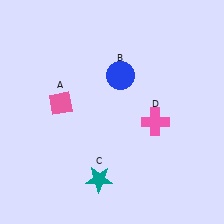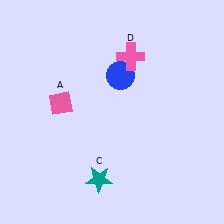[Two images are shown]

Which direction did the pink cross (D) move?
The pink cross (D) moved up.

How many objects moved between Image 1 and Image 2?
1 object moved between the two images.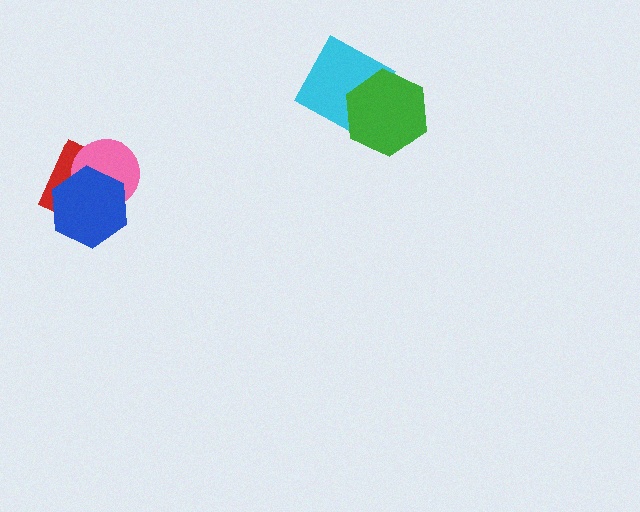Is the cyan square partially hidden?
Yes, it is partially covered by another shape.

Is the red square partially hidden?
Yes, it is partially covered by another shape.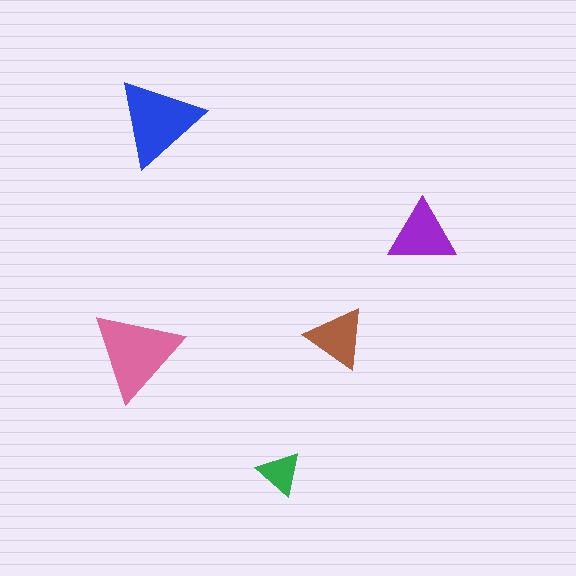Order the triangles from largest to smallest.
the pink one, the blue one, the purple one, the brown one, the green one.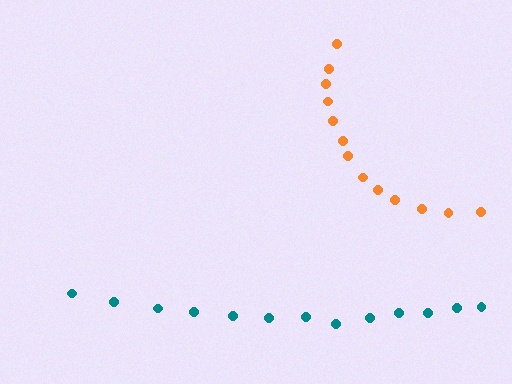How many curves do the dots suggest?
There are 2 distinct paths.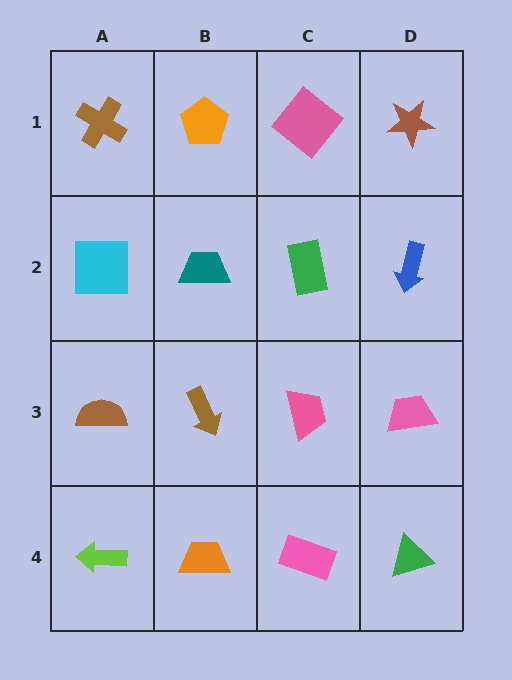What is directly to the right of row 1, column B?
A pink diamond.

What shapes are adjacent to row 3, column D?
A blue arrow (row 2, column D), a green triangle (row 4, column D), a pink trapezoid (row 3, column C).